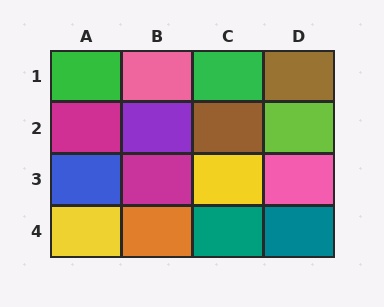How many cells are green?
2 cells are green.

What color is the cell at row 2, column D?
Lime.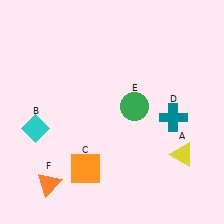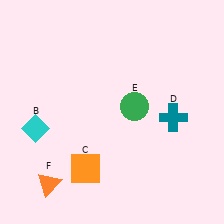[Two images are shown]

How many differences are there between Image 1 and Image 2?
There is 1 difference between the two images.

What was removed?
The yellow triangle (A) was removed in Image 2.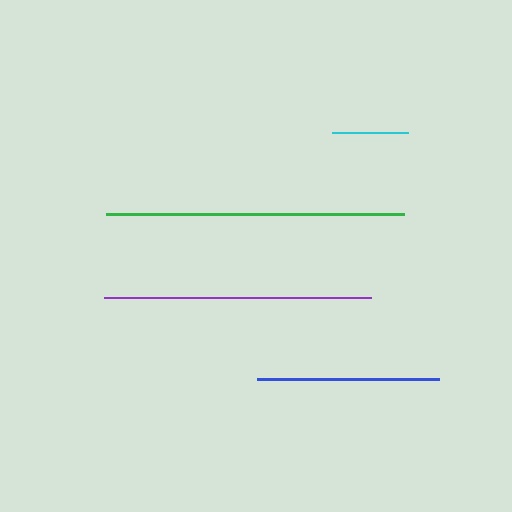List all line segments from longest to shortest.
From longest to shortest: green, purple, blue, cyan.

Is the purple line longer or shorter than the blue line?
The purple line is longer than the blue line.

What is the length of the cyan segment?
The cyan segment is approximately 75 pixels long.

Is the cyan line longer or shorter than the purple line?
The purple line is longer than the cyan line.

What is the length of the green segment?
The green segment is approximately 297 pixels long.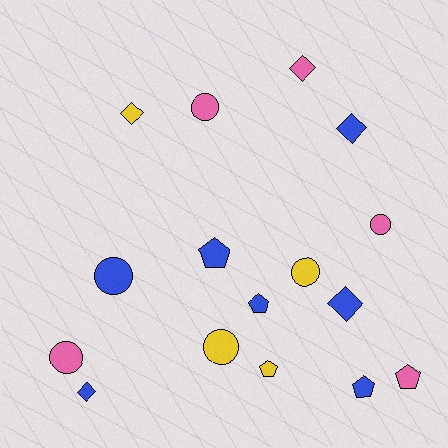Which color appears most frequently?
Blue, with 7 objects.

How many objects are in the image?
There are 16 objects.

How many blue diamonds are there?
There are 3 blue diamonds.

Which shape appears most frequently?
Circle, with 6 objects.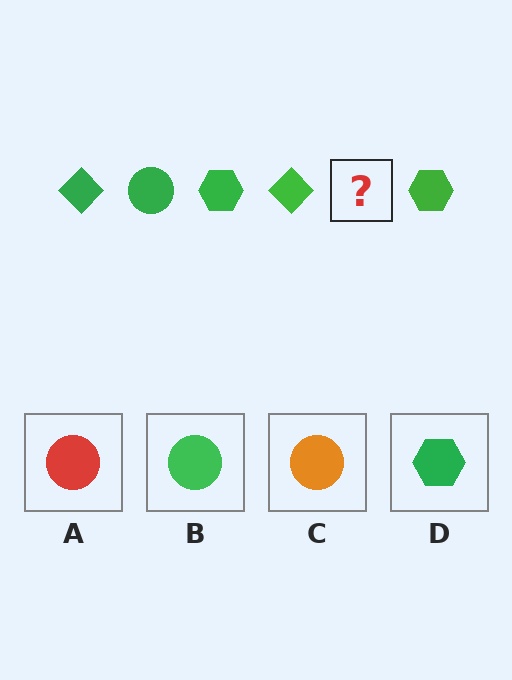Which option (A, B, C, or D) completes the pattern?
B.